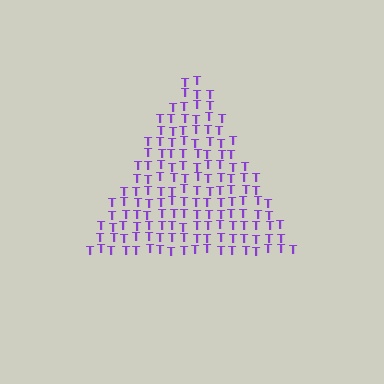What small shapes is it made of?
It is made of small letter T's.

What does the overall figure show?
The overall figure shows a triangle.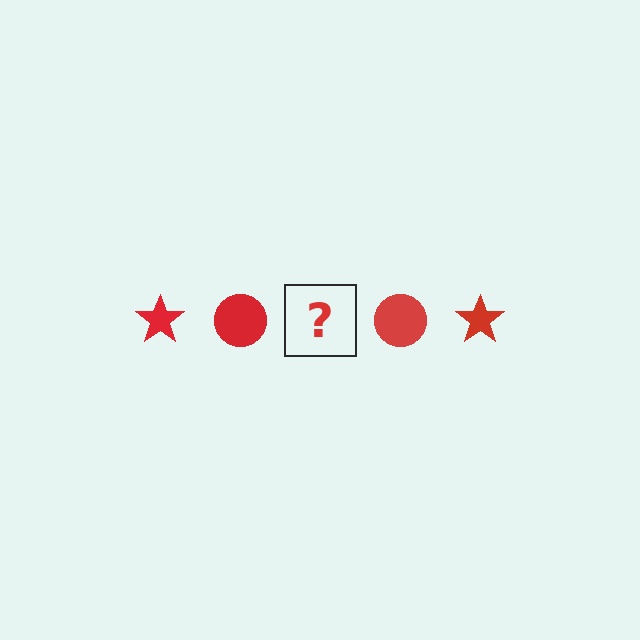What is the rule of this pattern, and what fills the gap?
The rule is that the pattern cycles through star, circle shapes in red. The gap should be filled with a red star.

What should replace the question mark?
The question mark should be replaced with a red star.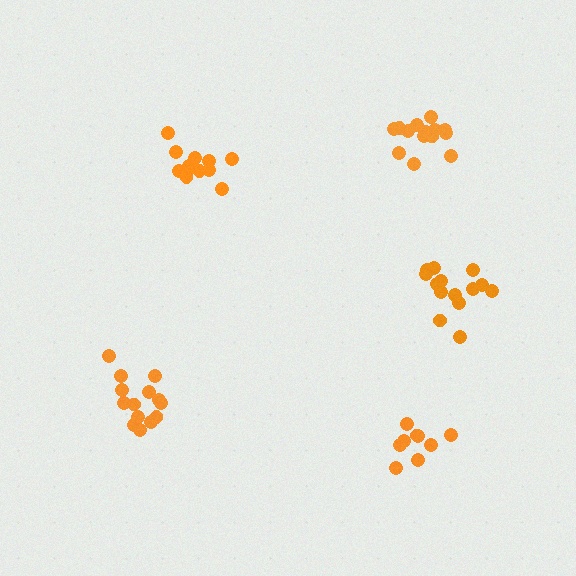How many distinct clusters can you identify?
There are 5 distinct clusters.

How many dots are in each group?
Group 1: 14 dots, Group 2: 12 dots, Group 3: 9 dots, Group 4: 14 dots, Group 5: 14 dots (63 total).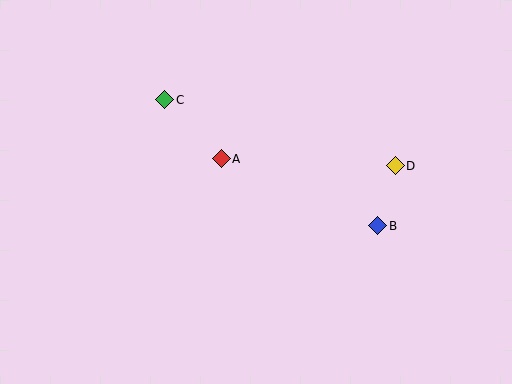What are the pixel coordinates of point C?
Point C is at (165, 100).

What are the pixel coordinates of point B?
Point B is at (378, 226).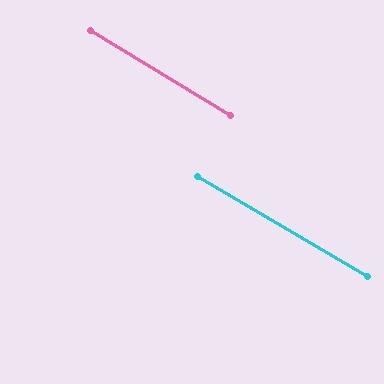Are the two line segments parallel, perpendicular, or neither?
Parallel — their directions differ by only 1.0°.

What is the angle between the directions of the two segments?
Approximately 1 degree.